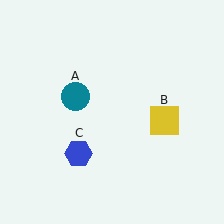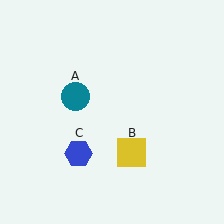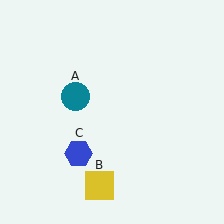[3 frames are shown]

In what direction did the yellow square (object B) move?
The yellow square (object B) moved down and to the left.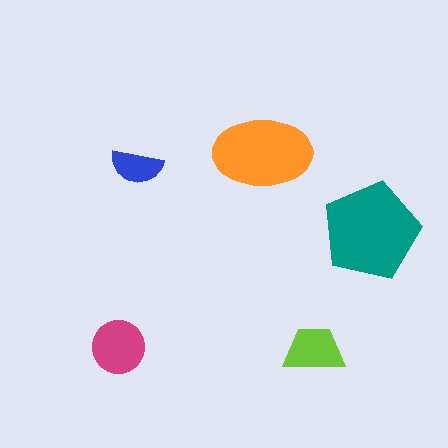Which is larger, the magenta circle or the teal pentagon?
The teal pentagon.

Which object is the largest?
The teal pentagon.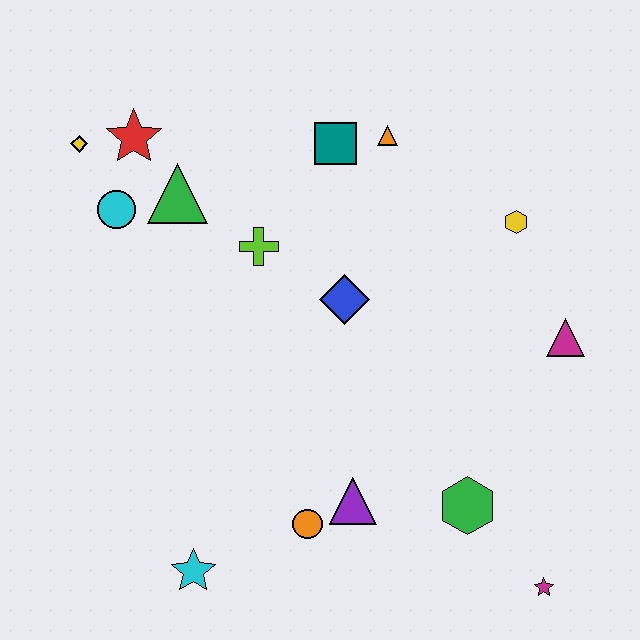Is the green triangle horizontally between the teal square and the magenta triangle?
No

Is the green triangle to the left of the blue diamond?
Yes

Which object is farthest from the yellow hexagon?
The cyan star is farthest from the yellow hexagon.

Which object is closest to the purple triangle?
The orange circle is closest to the purple triangle.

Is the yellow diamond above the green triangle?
Yes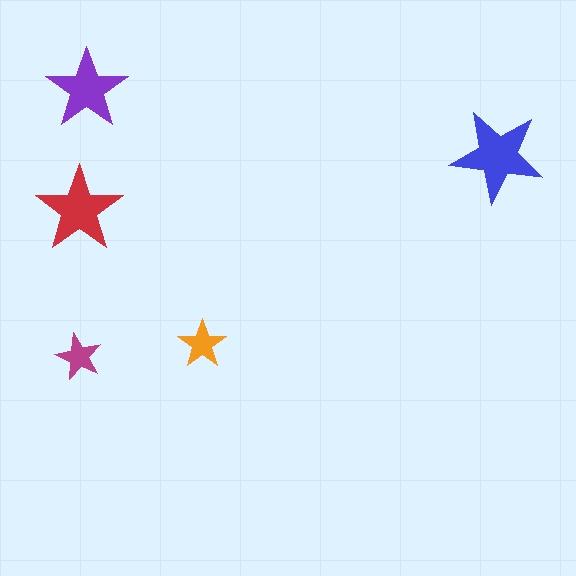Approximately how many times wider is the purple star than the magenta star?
About 1.5 times wider.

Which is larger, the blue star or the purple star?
The blue one.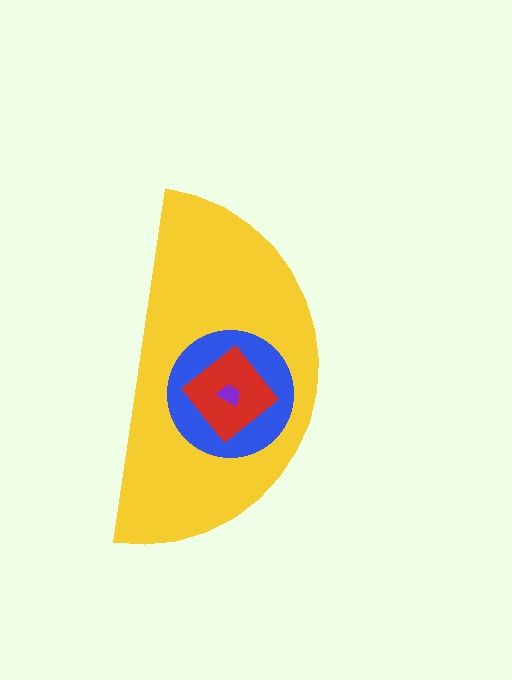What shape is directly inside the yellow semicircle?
The blue circle.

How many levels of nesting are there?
4.